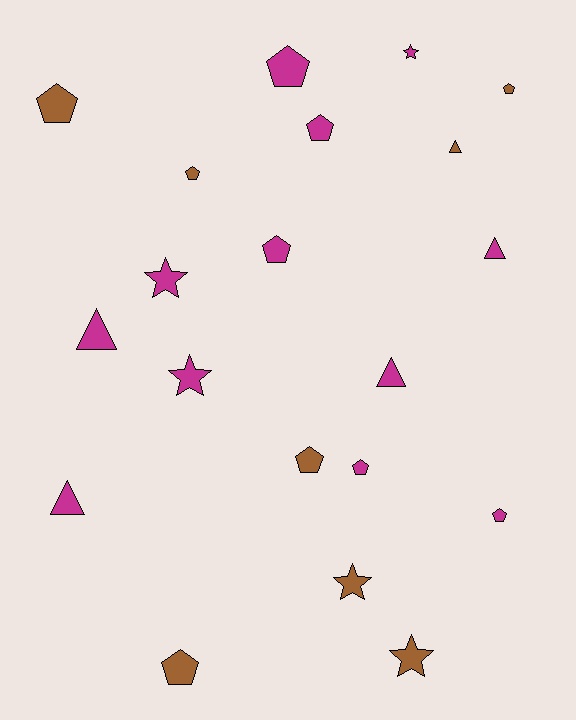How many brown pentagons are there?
There are 5 brown pentagons.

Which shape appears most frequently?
Pentagon, with 10 objects.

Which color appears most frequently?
Magenta, with 12 objects.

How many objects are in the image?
There are 20 objects.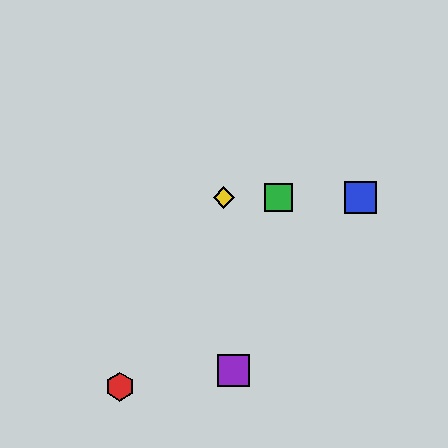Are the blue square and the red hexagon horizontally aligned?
No, the blue square is at y≈197 and the red hexagon is at y≈387.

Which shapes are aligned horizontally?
The blue square, the green square, the yellow diamond are aligned horizontally.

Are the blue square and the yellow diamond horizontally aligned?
Yes, both are at y≈197.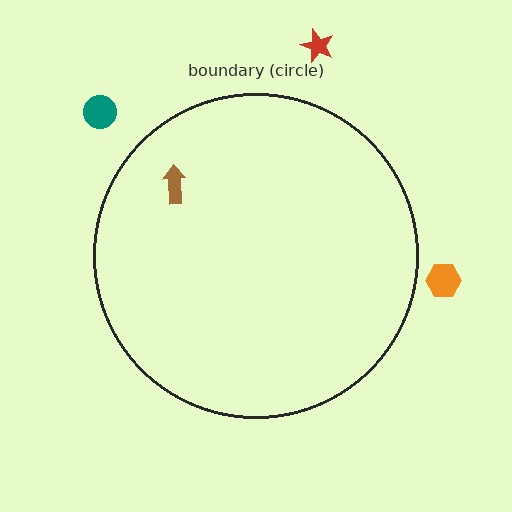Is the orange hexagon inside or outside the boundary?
Outside.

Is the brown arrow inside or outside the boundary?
Inside.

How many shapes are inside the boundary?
1 inside, 3 outside.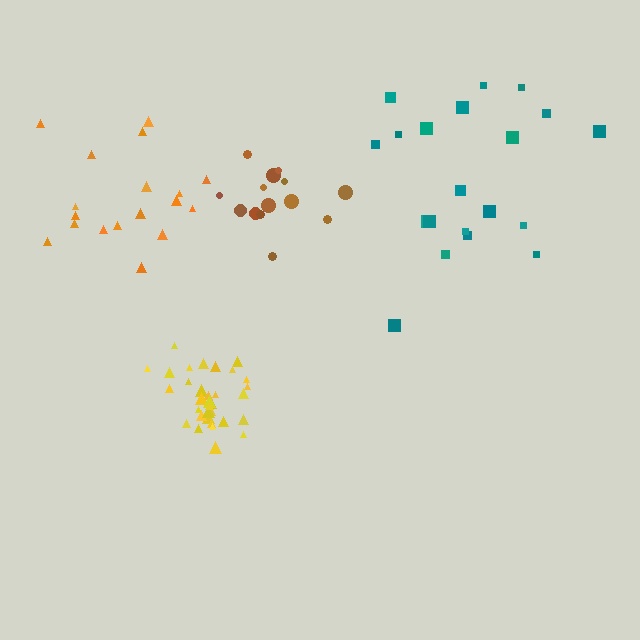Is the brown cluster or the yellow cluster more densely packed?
Yellow.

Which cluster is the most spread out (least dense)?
Orange.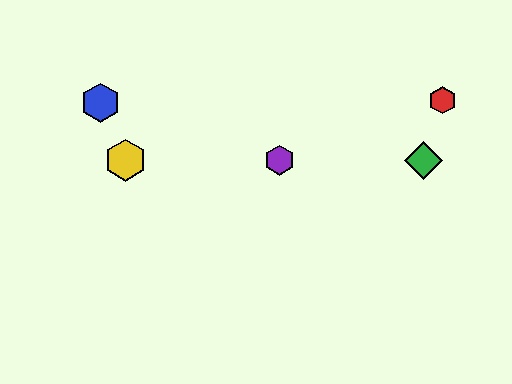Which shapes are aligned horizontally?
The green diamond, the yellow hexagon, the purple hexagon are aligned horizontally.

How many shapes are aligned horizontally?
3 shapes (the green diamond, the yellow hexagon, the purple hexagon) are aligned horizontally.